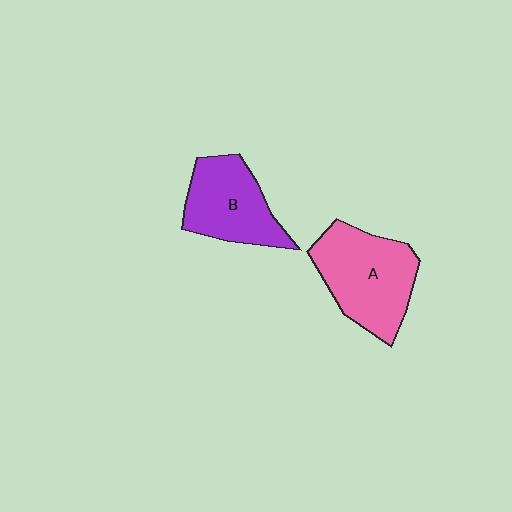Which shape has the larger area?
Shape A (pink).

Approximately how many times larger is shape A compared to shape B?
Approximately 1.3 times.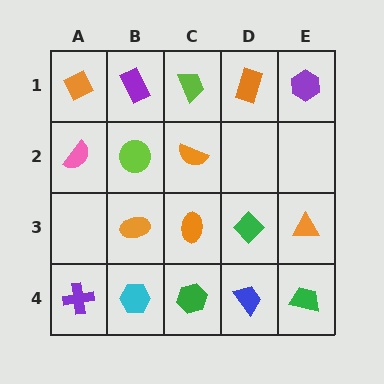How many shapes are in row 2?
3 shapes.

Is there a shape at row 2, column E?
No, that cell is empty.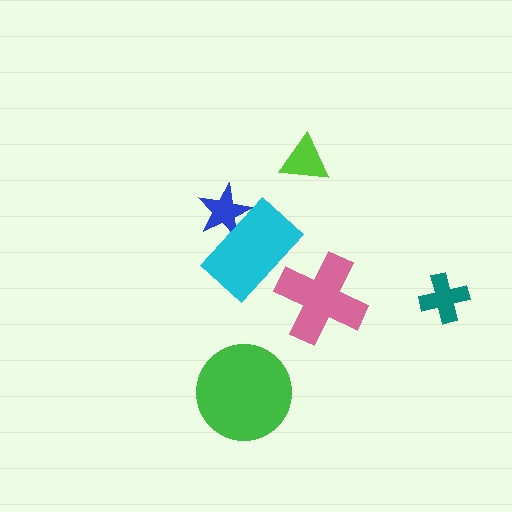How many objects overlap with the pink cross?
0 objects overlap with the pink cross.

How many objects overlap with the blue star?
1 object overlaps with the blue star.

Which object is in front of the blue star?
The cyan rectangle is in front of the blue star.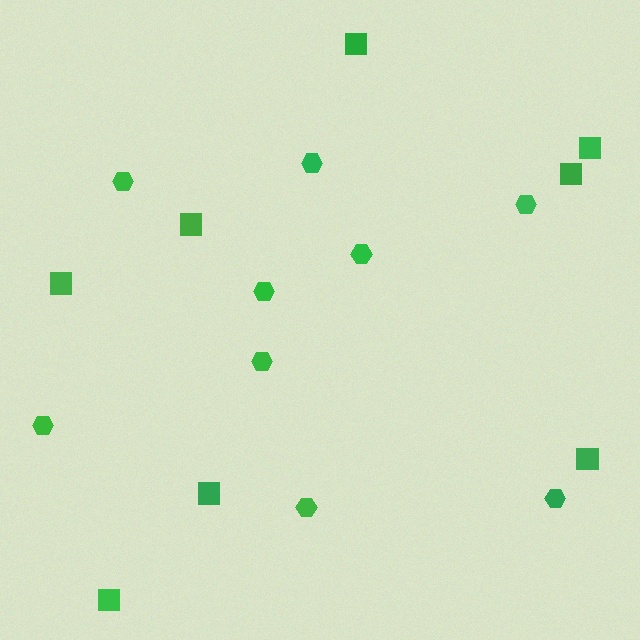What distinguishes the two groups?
There are 2 groups: one group of hexagons (9) and one group of squares (8).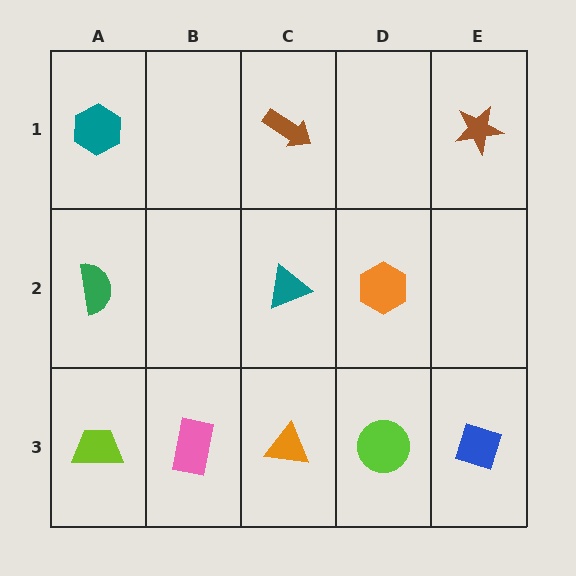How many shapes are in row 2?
3 shapes.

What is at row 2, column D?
An orange hexagon.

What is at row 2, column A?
A green semicircle.